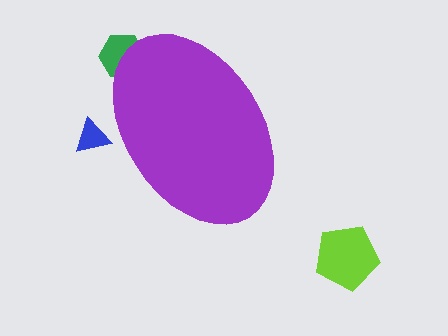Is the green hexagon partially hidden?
Yes, the green hexagon is partially hidden behind the purple ellipse.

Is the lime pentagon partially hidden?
No, the lime pentagon is fully visible.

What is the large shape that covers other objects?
A purple ellipse.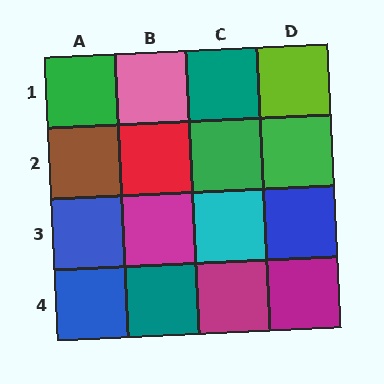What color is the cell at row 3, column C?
Cyan.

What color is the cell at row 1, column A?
Green.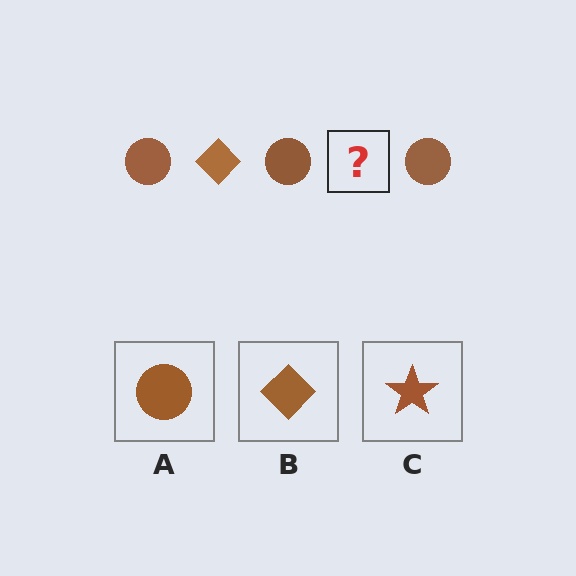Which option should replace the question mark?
Option B.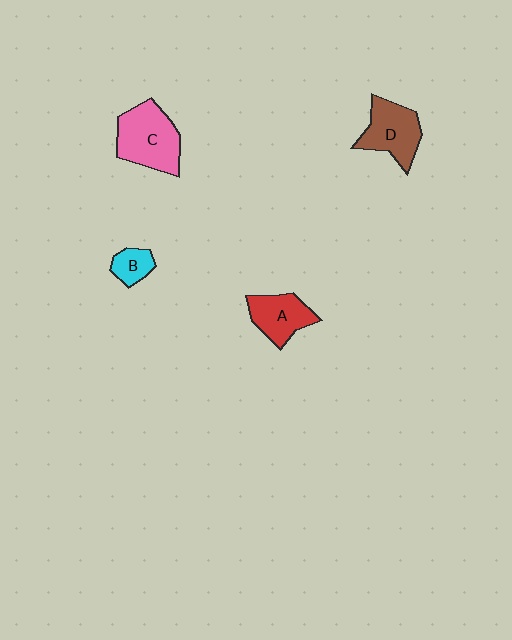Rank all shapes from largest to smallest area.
From largest to smallest: C (pink), D (brown), A (red), B (cyan).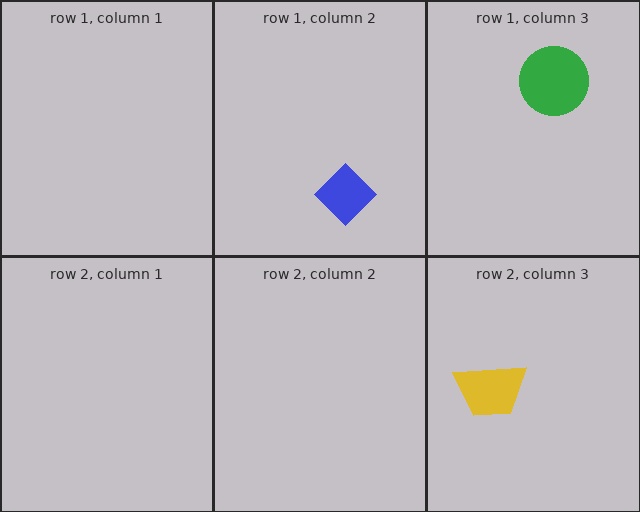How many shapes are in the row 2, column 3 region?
1.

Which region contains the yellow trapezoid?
The row 2, column 3 region.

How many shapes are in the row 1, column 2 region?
1.